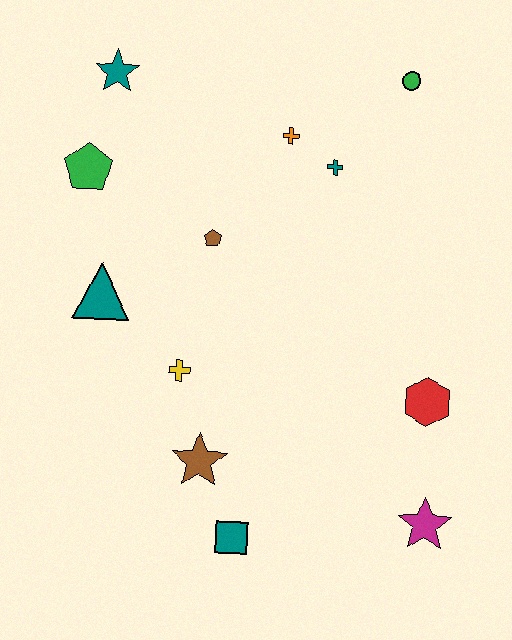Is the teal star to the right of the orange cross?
No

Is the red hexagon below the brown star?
No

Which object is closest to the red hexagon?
The magenta star is closest to the red hexagon.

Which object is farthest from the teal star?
The magenta star is farthest from the teal star.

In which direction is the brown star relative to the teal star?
The brown star is below the teal star.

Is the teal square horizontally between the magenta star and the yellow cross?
Yes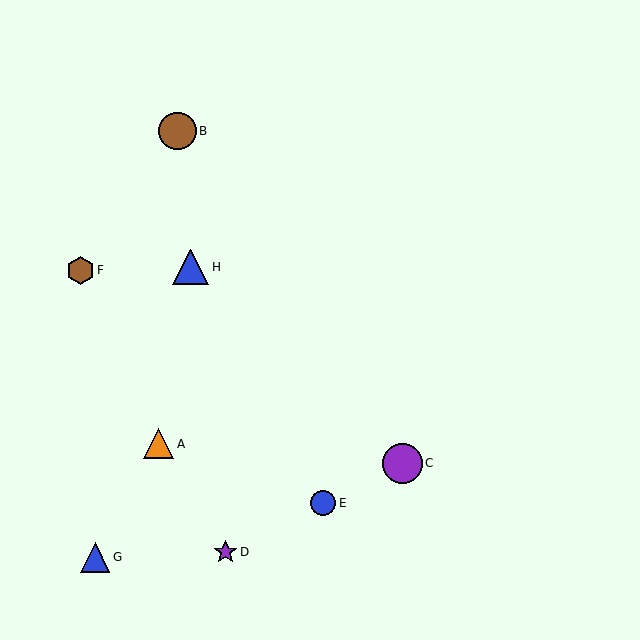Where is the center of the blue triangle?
The center of the blue triangle is at (191, 267).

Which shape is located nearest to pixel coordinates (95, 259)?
The brown hexagon (labeled F) at (80, 270) is nearest to that location.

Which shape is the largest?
The purple circle (labeled C) is the largest.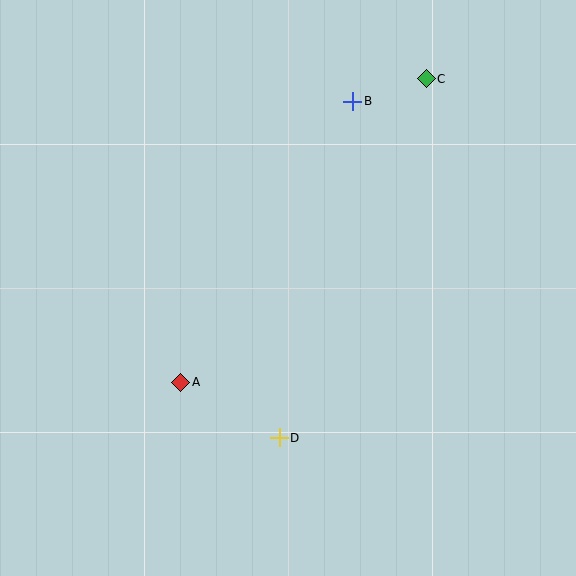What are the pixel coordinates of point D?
Point D is at (279, 438).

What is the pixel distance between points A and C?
The distance between A and C is 390 pixels.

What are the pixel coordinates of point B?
Point B is at (353, 101).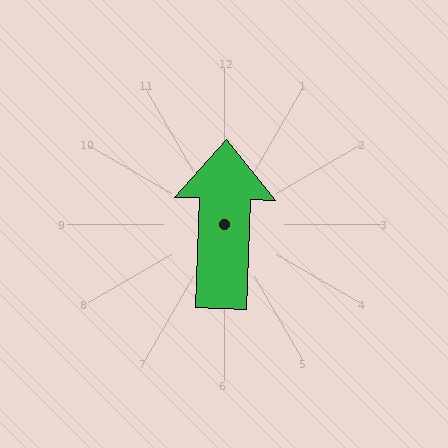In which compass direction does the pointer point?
North.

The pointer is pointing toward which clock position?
Roughly 12 o'clock.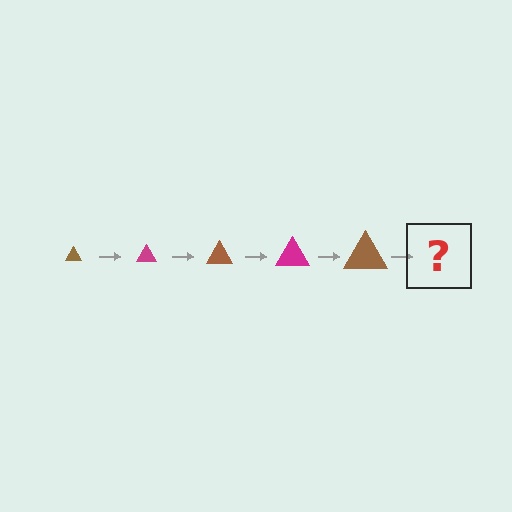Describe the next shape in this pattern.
It should be a magenta triangle, larger than the previous one.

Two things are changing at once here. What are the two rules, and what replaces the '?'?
The two rules are that the triangle grows larger each step and the color cycles through brown and magenta. The '?' should be a magenta triangle, larger than the previous one.